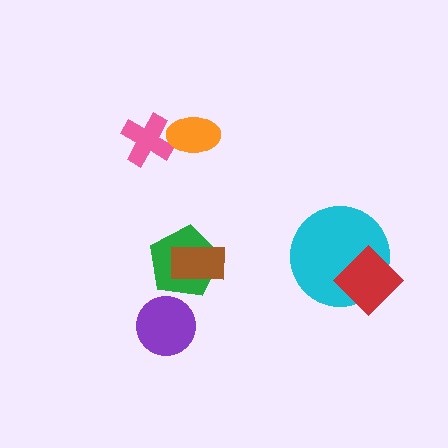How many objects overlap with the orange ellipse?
1 object overlaps with the orange ellipse.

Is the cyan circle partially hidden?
Yes, it is partially covered by another shape.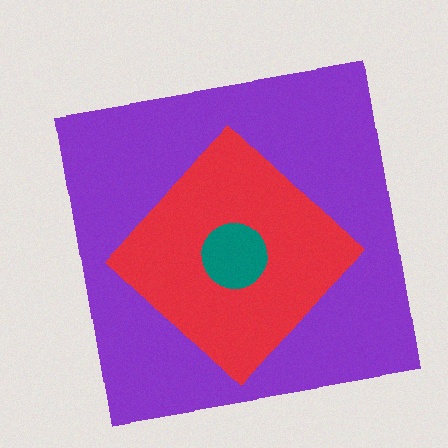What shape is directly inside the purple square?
The red diamond.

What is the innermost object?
The teal circle.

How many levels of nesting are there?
3.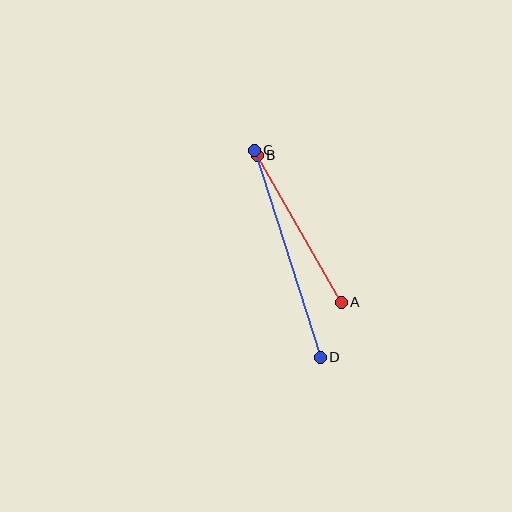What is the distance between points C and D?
The distance is approximately 217 pixels.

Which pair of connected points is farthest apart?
Points C and D are farthest apart.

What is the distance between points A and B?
The distance is approximately 170 pixels.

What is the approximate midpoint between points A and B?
The midpoint is at approximately (299, 229) pixels.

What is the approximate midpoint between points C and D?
The midpoint is at approximately (287, 254) pixels.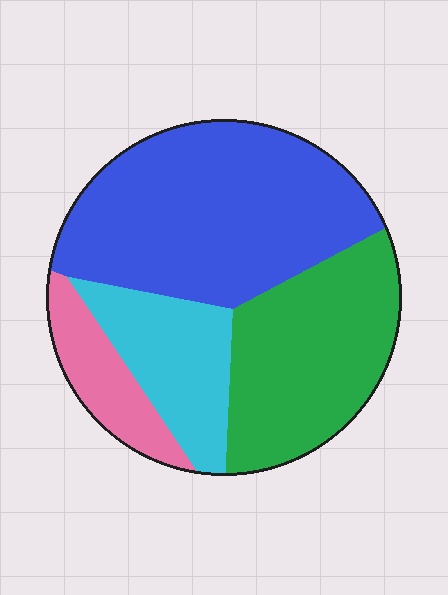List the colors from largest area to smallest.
From largest to smallest: blue, green, cyan, pink.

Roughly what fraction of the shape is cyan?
Cyan takes up less than a quarter of the shape.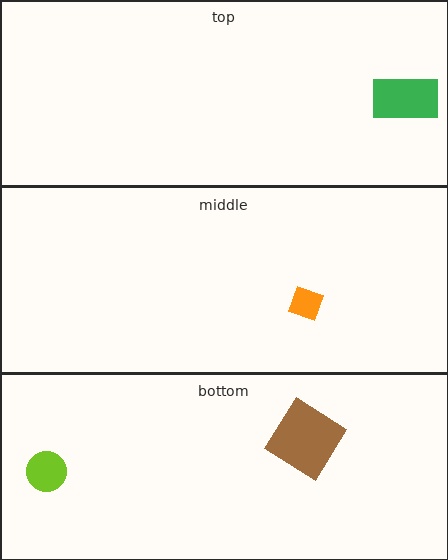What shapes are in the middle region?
The orange diamond.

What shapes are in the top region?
The green rectangle.